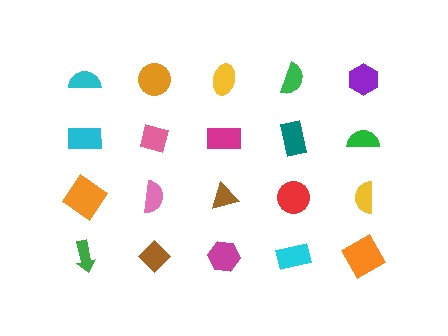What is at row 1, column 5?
A purple hexagon.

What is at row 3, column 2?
A pink semicircle.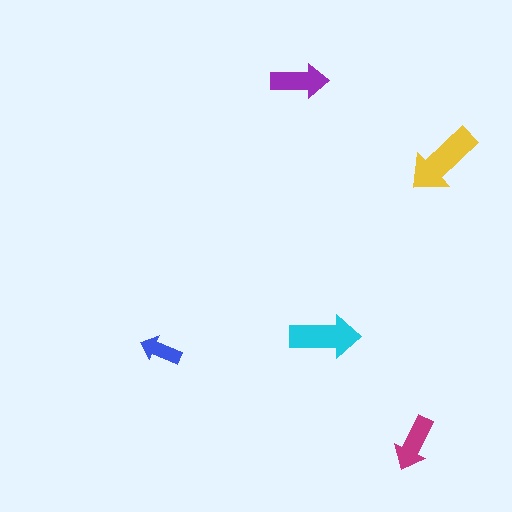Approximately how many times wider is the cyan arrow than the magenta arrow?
About 1.5 times wider.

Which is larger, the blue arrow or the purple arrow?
The purple one.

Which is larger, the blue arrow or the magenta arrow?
The magenta one.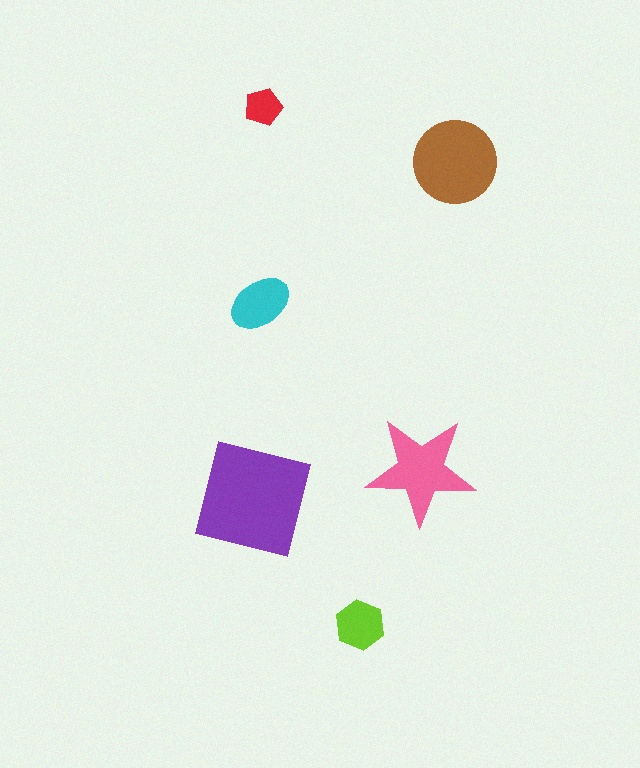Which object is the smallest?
The red pentagon.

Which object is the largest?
The purple square.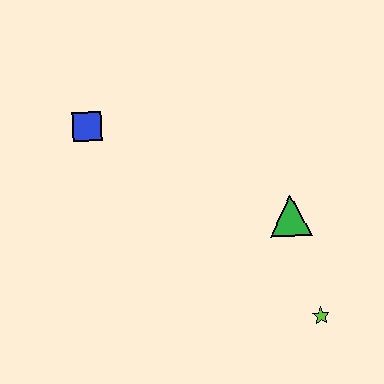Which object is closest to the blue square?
The green triangle is closest to the blue square.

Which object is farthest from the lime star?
The blue square is farthest from the lime star.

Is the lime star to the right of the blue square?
Yes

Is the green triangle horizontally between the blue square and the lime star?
Yes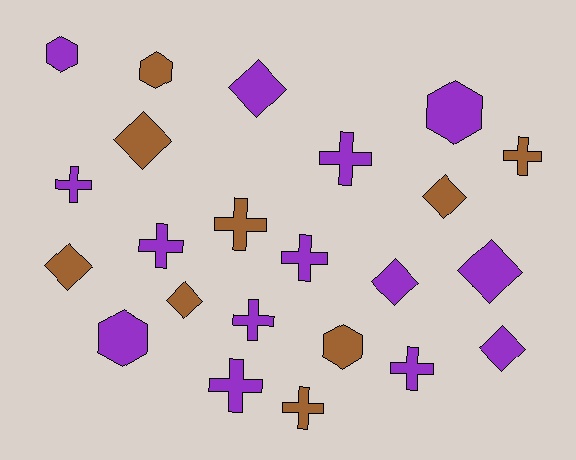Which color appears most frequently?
Purple, with 14 objects.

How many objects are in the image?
There are 23 objects.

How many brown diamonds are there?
There are 4 brown diamonds.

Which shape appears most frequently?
Cross, with 10 objects.